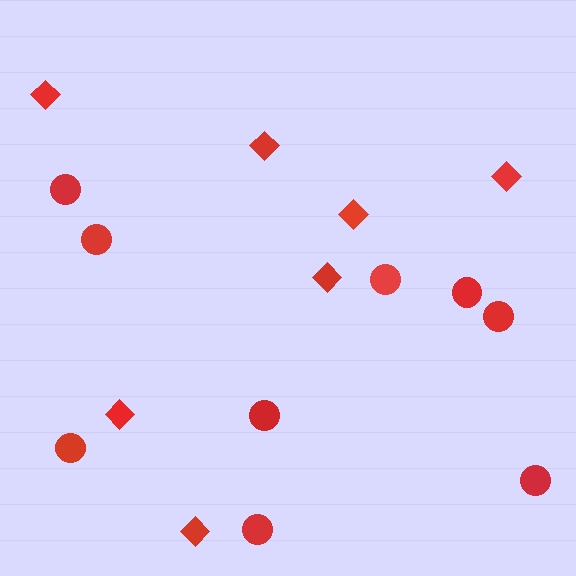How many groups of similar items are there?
There are 2 groups: one group of diamonds (7) and one group of circles (9).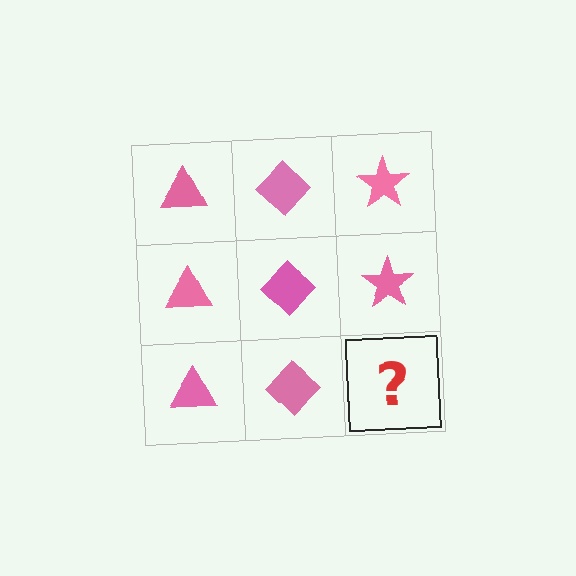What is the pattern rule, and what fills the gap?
The rule is that each column has a consistent shape. The gap should be filled with a pink star.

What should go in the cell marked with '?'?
The missing cell should contain a pink star.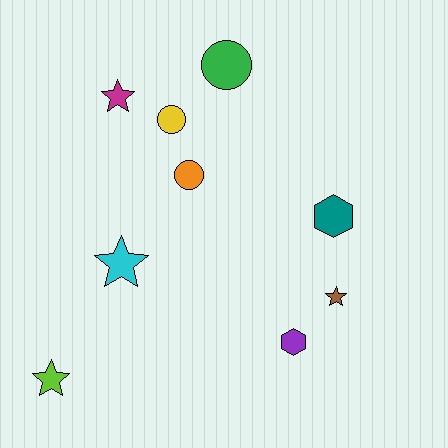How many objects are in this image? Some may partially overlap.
There are 9 objects.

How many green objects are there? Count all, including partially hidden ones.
There is 1 green object.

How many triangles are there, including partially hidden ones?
There are no triangles.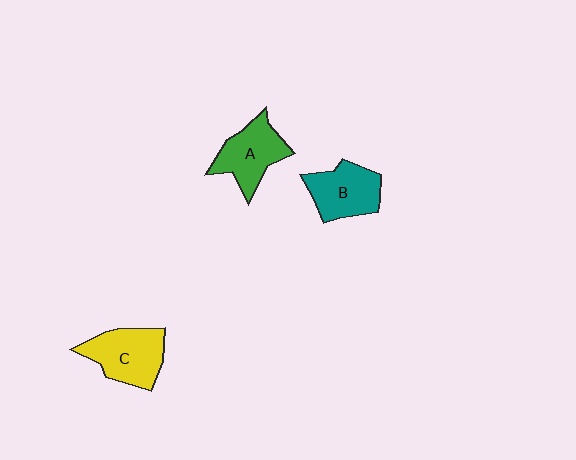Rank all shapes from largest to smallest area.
From largest to smallest: C (yellow), A (green), B (teal).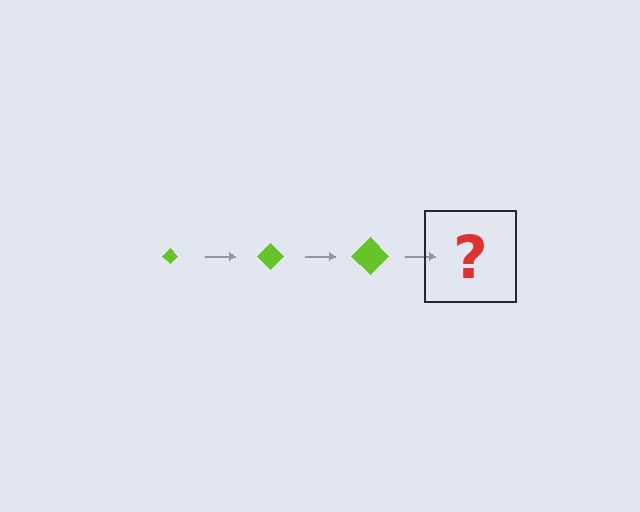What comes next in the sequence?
The next element should be a lime diamond, larger than the previous one.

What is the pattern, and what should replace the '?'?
The pattern is that the diamond gets progressively larger each step. The '?' should be a lime diamond, larger than the previous one.